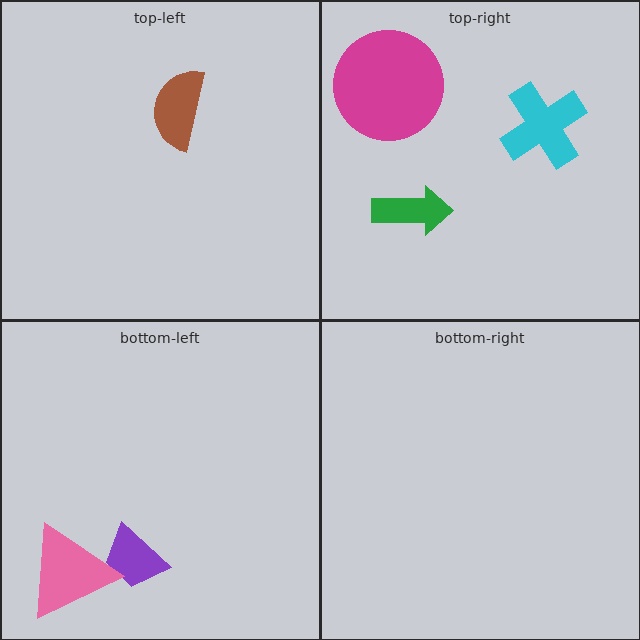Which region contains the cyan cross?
The top-right region.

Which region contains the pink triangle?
The bottom-left region.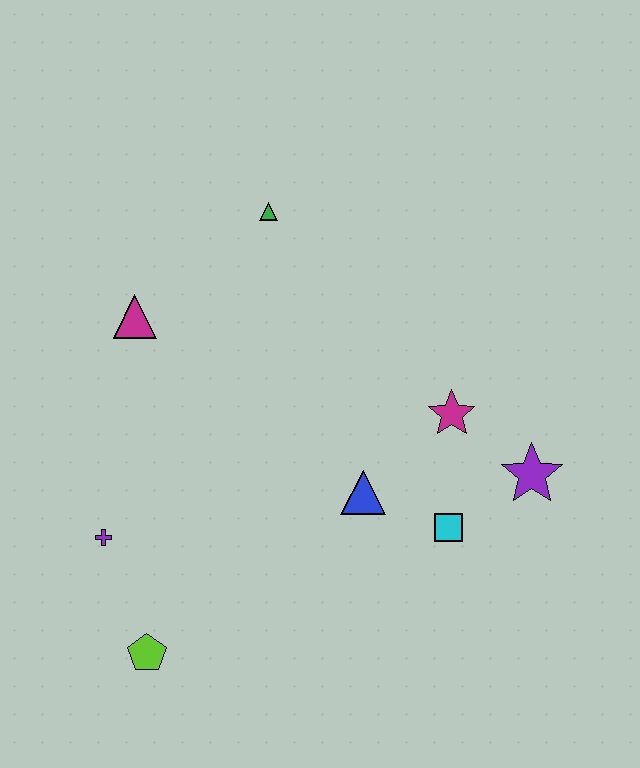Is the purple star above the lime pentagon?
Yes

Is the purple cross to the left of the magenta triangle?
Yes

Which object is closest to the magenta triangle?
The green triangle is closest to the magenta triangle.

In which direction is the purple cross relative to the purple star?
The purple cross is to the left of the purple star.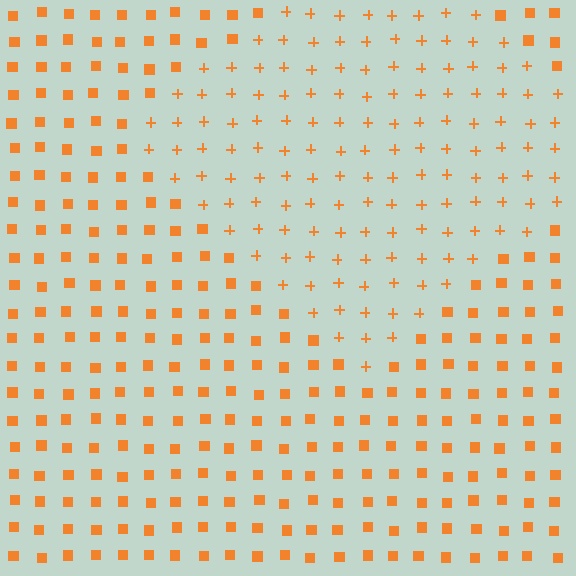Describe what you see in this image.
The image is filled with small orange elements arranged in a uniform grid. A diamond-shaped region contains plus signs, while the surrounding area contains squares. The boundary is defined purely by the change in element shape.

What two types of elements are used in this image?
The image uses plus signs inside the diamond region and squares outside it.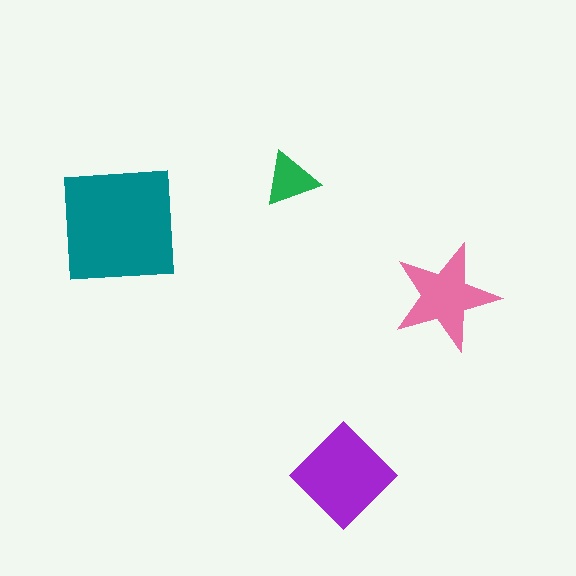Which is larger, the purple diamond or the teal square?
The teal square.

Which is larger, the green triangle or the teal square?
The teal square.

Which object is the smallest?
The green triangle.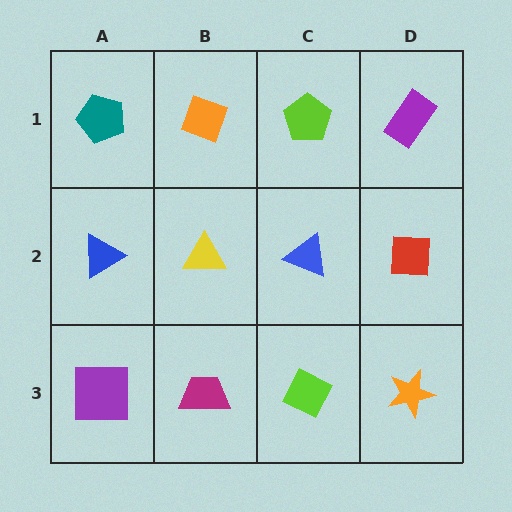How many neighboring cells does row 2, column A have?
3.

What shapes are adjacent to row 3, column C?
A blue triangle (row 2, column C), a magenta trapezoid (row 3, column B), an orange star (row 3, column D).